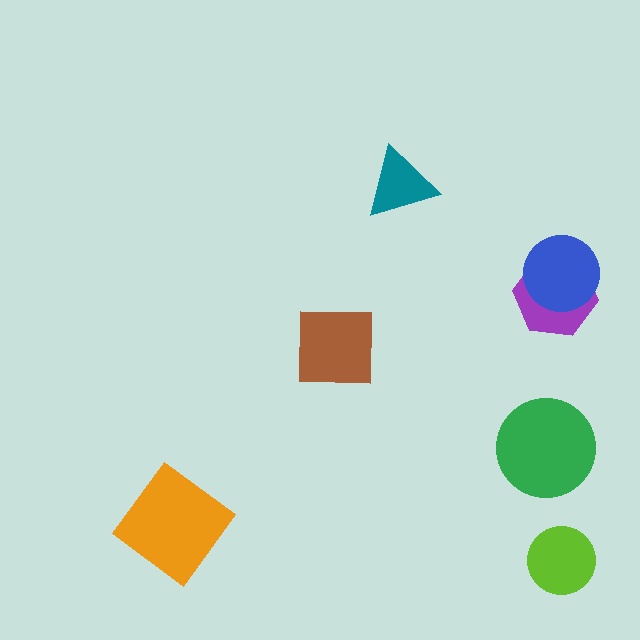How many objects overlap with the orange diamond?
0 objects overlap with the orange diamond.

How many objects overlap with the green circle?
0 objects overlap with the green circle.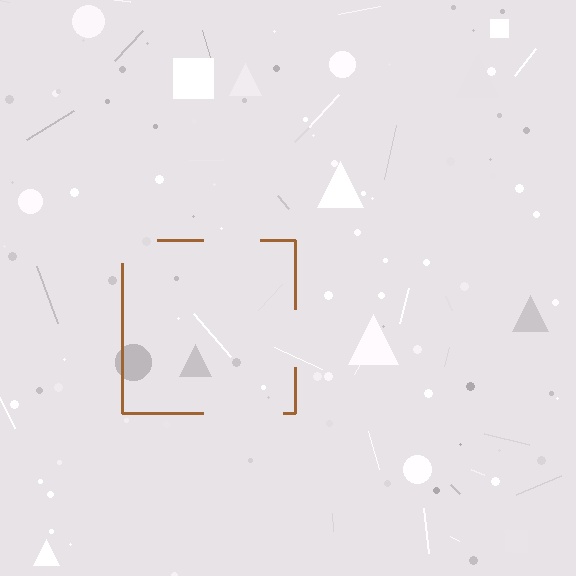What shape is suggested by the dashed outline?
The dashed outline suggests a square.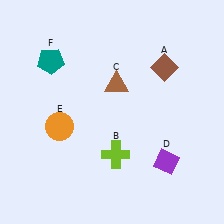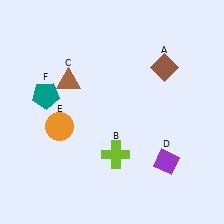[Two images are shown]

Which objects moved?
The objects that moved are: the brown triangle (C), the teal pentagon (F).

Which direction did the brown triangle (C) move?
The brown triangle (C) moved left.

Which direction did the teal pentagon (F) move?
The teal pentagon (F) moved down.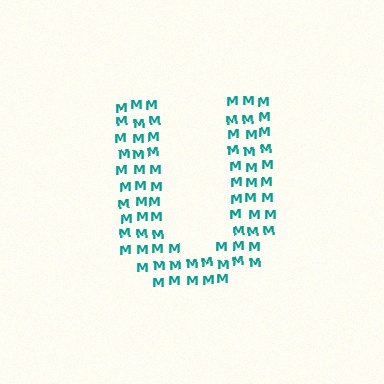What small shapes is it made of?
It is made of small letter M's.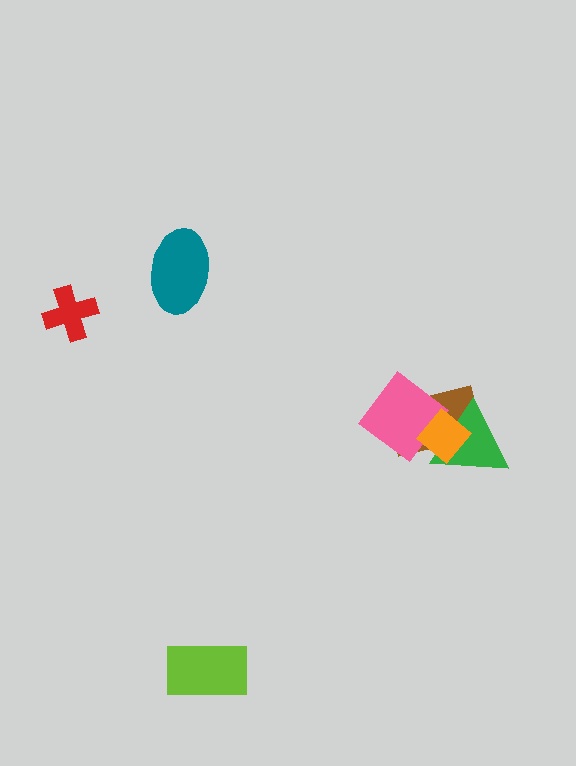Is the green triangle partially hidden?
Yes, it is partially covered by another shape.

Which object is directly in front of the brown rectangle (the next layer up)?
The green triangle is directly in front of the brown rectangle.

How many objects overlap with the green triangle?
3 objects overlap with the green triangle.